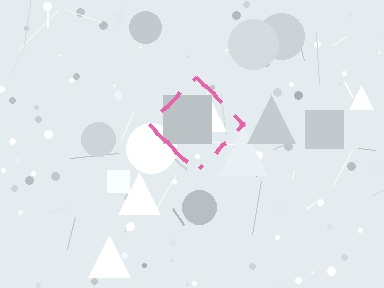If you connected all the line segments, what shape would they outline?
They would outline a diamond.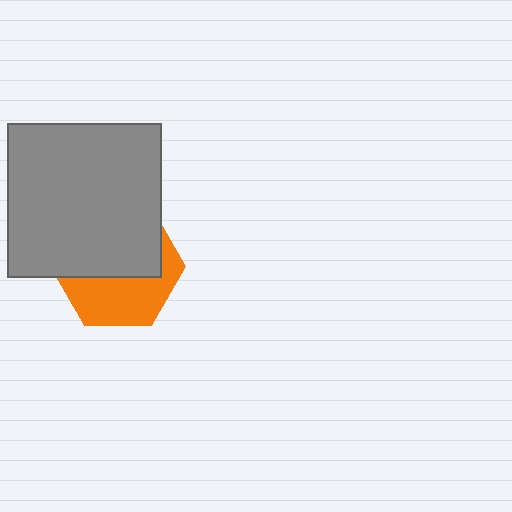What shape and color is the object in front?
The object in front is a gray square.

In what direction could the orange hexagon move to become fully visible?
The orange hexagon could move down. That would shift it out from behind the gray square entirely.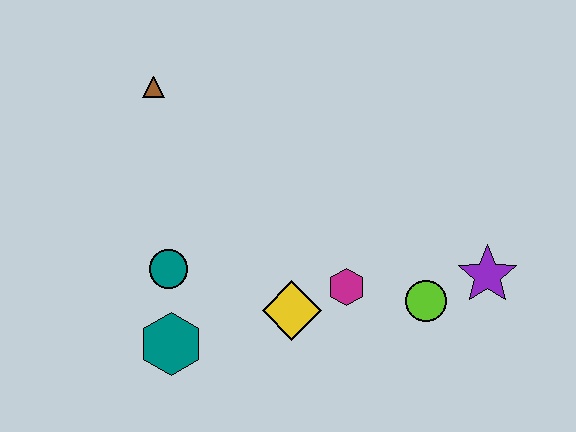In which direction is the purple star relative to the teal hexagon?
The purple star is to the right of the teal hexagon.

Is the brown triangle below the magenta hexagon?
No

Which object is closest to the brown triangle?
The teal circle is closest to the brown triangle.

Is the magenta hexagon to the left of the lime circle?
Yes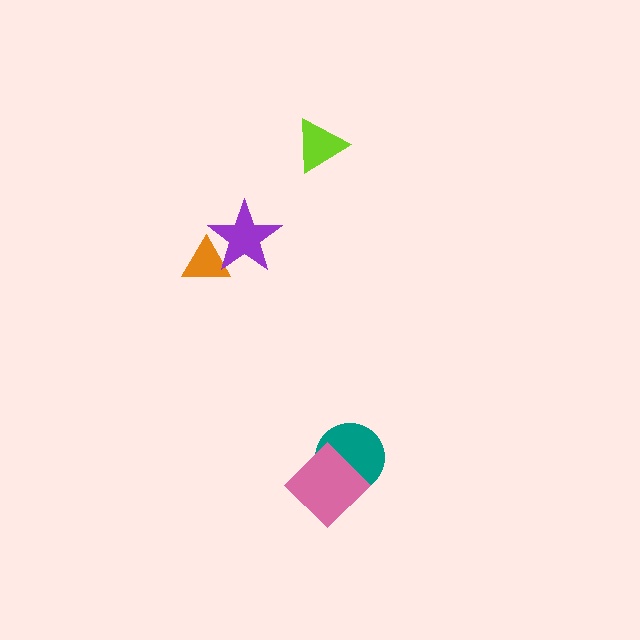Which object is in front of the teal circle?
The pink diamond is in front of the teal circle.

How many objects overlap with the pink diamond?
1 object overlaps with the pink diamond.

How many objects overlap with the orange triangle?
1 object overlaps with the orange triangle.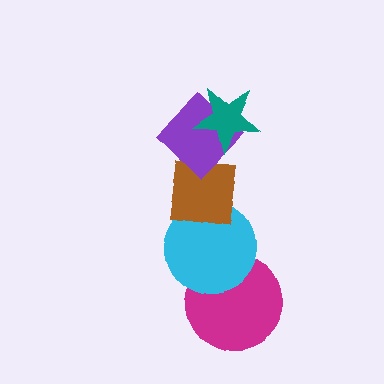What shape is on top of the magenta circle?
The cyan circle is on top of the magenta circle.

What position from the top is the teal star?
The teal star is 1st from the top.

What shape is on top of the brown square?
The purple diamond is on top of the brown square.